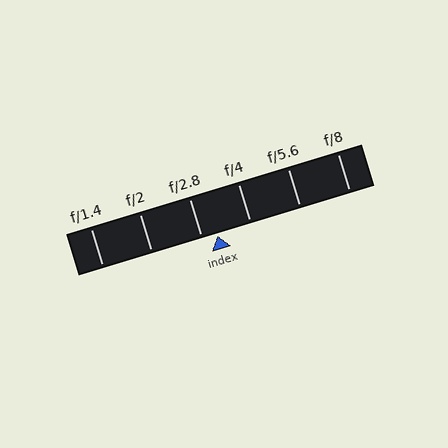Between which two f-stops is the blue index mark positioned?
The index mark is between f/2.8 and f/4.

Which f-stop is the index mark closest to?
The index mark is closest to f/2.8.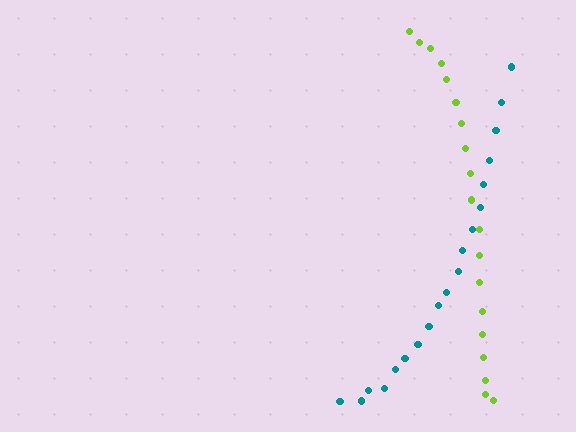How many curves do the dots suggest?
There are 2 distinct paths.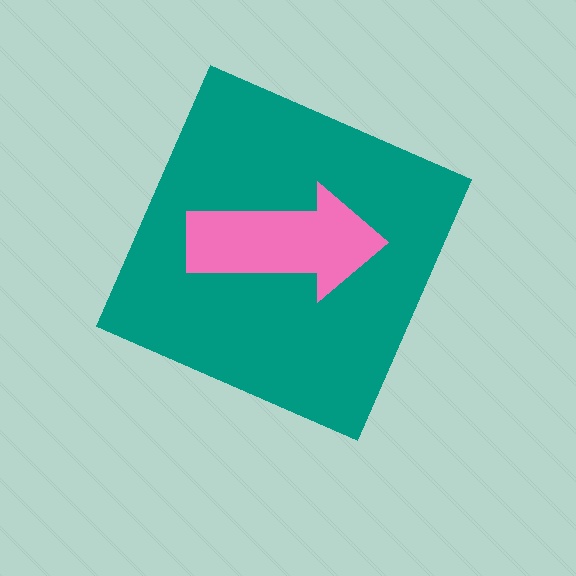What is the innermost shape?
The pink arrow.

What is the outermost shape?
The teal diamond.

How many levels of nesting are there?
2.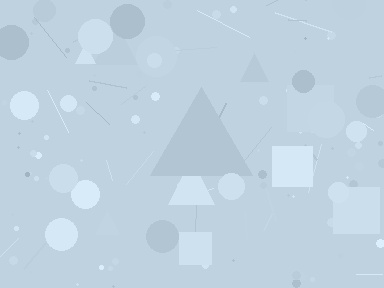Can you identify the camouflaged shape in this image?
The camouflaged shape is a triangle.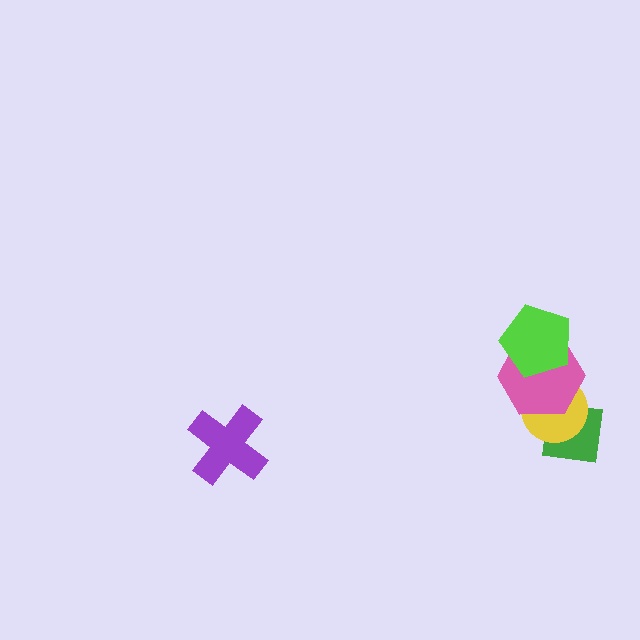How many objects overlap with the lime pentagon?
1 object overlaps with the lime pentagon.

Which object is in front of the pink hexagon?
The lime pentagon is in front of the pink hexagon.